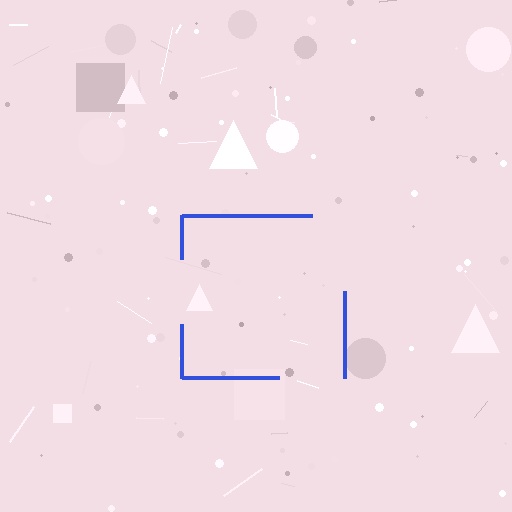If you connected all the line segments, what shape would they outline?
They would outline a square.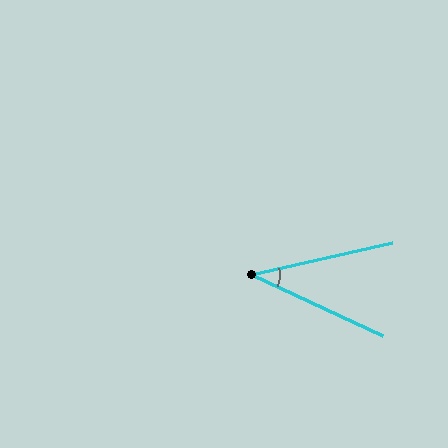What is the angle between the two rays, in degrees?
Approximately 38 degrees.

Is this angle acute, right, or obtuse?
It is acute.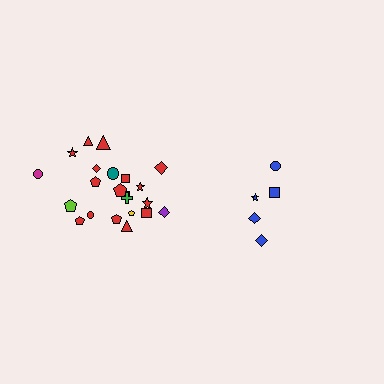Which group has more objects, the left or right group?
The left group.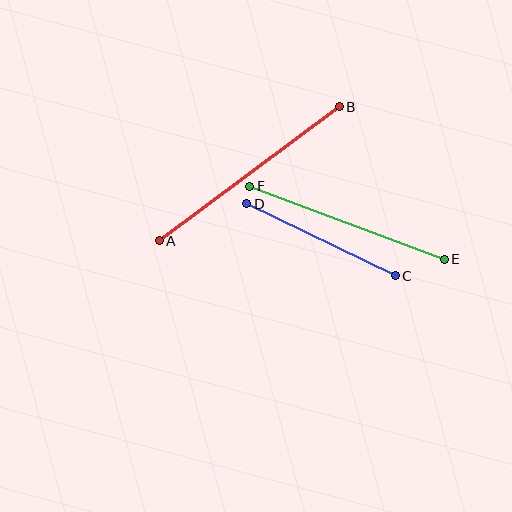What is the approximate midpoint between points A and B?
The midpoint is at approximately (249, 174) pixels.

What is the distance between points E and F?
The distance is approximately 208 pixels.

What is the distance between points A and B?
The distance is approximately 225 pixels.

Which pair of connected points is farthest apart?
Points A and B are farthest apart.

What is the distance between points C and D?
The distance is approximately 165 pixels.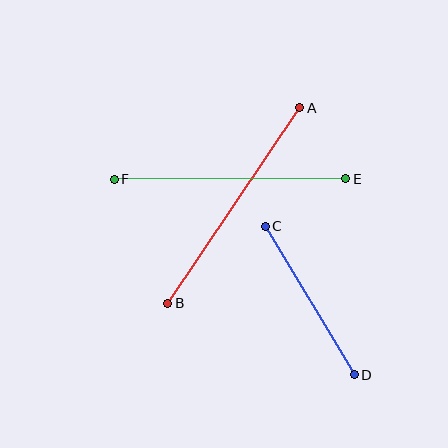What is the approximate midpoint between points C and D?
The midpoint is at approximately (310, 301) pixels.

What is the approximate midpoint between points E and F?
The midpoint is at approximately (230, 179) pixels.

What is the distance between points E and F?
The distance is approximately 231 pixels.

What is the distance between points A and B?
The distance is approximately 236 pixels.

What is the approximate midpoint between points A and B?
The midpoint is at approximately (234, 206) pixels.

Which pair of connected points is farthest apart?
Points A and B are farthest apart.